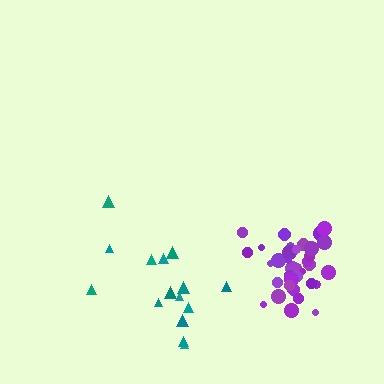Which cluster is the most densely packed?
Purple.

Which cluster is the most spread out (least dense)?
Teal.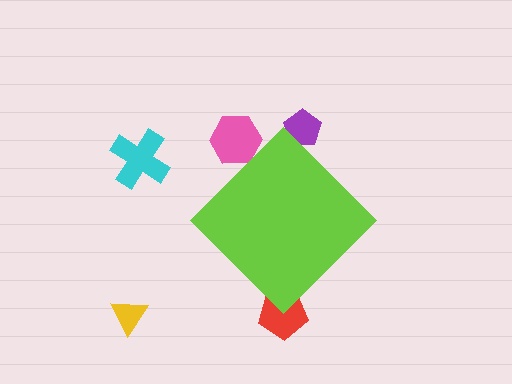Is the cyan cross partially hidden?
No, the cyan cross is fully visible.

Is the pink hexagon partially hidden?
Yes, the pink hexagon is partially hidden behind the lime diamond.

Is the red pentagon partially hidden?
Yes, the red pentagon is partially hidden behind the lime diamond.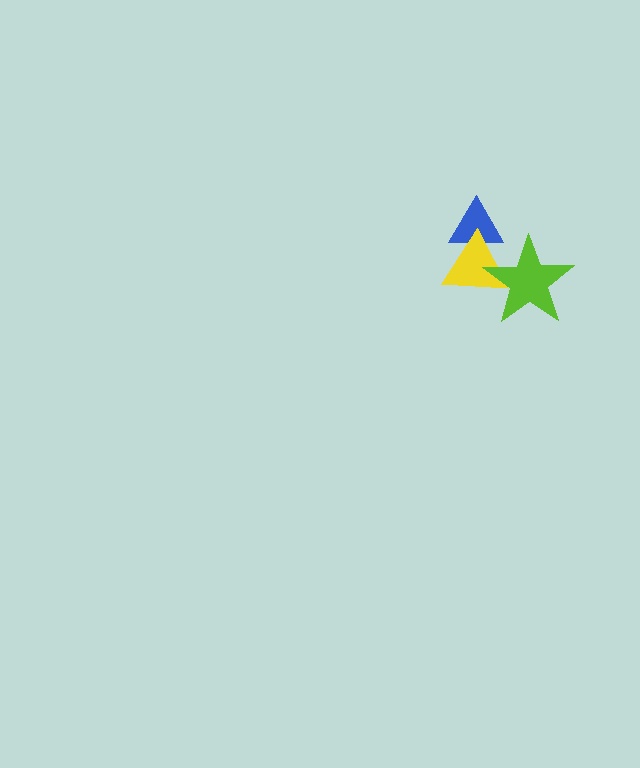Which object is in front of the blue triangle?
The yellow triangle is in front of the blue triangle.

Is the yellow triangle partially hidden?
Yes, it is partially covered by another shape.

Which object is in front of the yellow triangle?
The lime star is in front of the yellow triangle.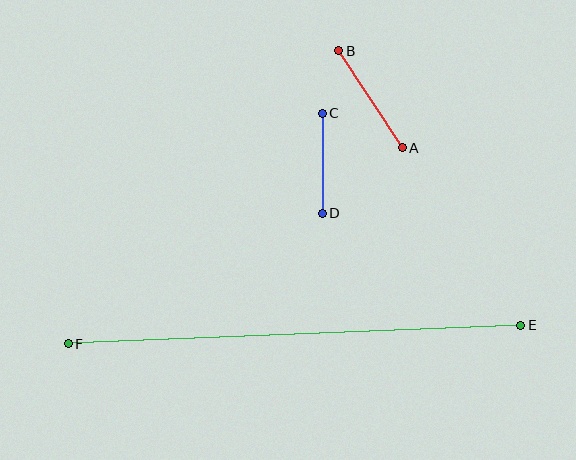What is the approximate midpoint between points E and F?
The midpoint is at approximately (294, 334) pixels.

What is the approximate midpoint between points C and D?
The midpoint is at approximately (322, 163) pixels.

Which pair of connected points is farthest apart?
Points E and F are farthest apart.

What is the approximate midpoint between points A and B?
The midpoint is at approximately (371, 99) pixels.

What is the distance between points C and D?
The distance is approximately 100 pixels.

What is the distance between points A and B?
The distance is approximately 116 pixels.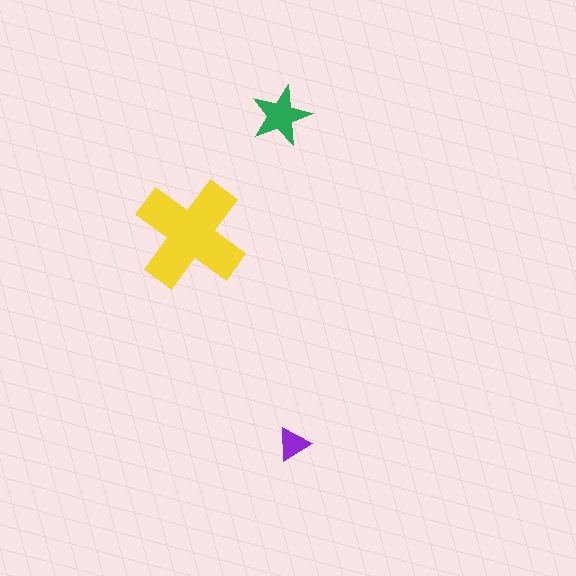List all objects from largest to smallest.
The yellow cross, the green star, the purple triangle.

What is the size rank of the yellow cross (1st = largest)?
1st.